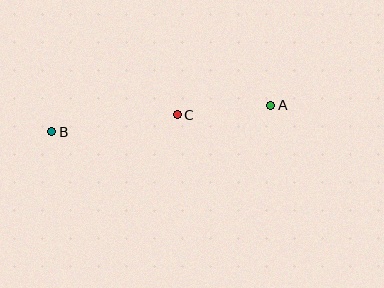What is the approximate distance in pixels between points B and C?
The distance between B and C is approximately 126 pixels.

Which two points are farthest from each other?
Points A and B are farthest from each other.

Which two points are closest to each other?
Points A and C are closest to each other.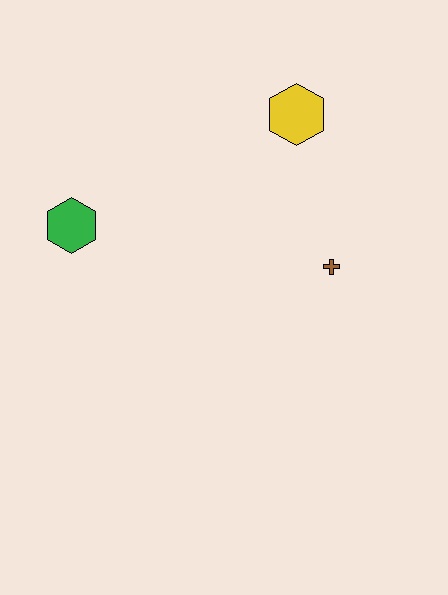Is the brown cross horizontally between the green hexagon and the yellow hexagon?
No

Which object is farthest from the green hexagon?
The brown cross is farthest from the green hexagon.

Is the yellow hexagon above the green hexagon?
Yes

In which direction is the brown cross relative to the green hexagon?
The brown cross is to the right of the green hexagon.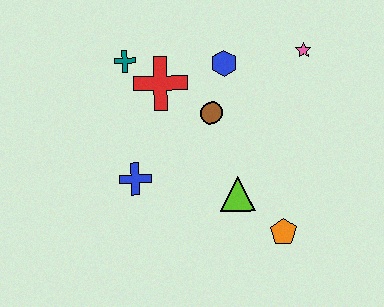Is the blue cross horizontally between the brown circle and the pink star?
No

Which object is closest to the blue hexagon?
The brown circle is closest to the blue hexagon.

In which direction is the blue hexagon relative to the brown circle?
The blue hexagon is above the brown circle.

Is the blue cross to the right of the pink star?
No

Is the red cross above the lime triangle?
Yes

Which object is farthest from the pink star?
The blue cross is farthest from the pink star.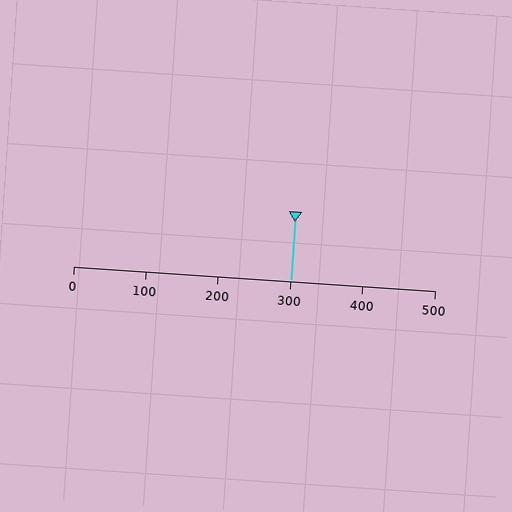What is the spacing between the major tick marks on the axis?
The major ticks are spaced 100 apart.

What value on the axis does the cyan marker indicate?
The marker indicates approximately 300.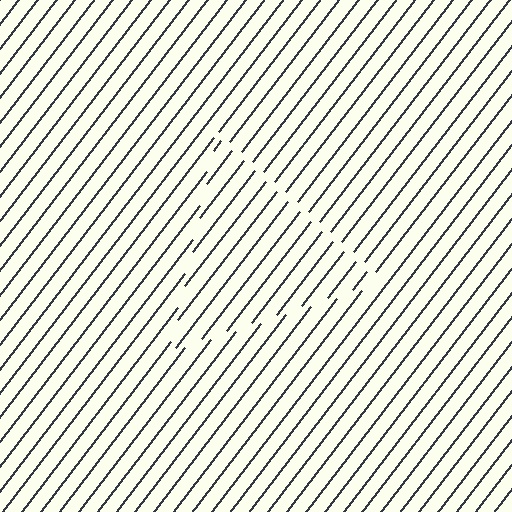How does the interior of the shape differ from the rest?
The interior of the shape contains the same grating, shifted by half a period — the contour is defined by the phase discontinuity where line-ends from the inner and outer gratings abut.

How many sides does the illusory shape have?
3 sides — the line-ends trace a triangle.